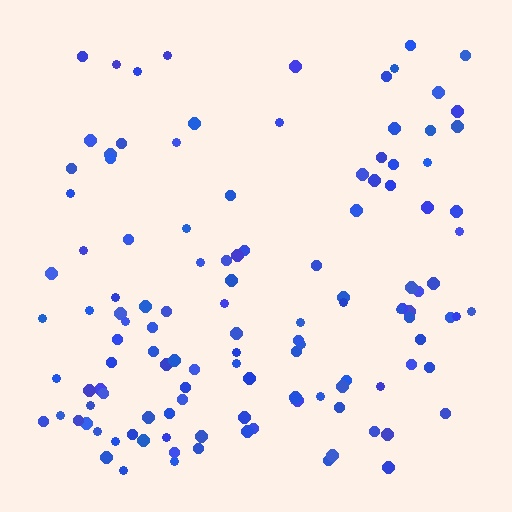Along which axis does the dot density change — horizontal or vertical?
Vertical.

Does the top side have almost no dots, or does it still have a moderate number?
Still a moderate number, just noticeably fewer than the bottom.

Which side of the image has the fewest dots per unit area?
The top.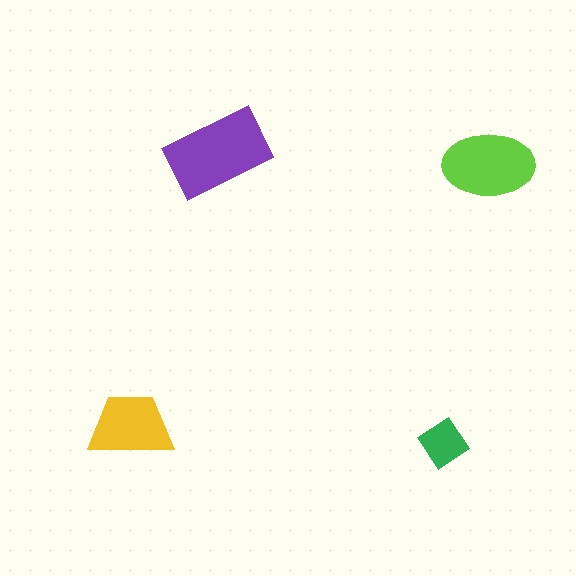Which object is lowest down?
The green diamond is bottommost.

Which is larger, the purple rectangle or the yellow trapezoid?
The purple rectangle.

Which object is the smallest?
The green diamond.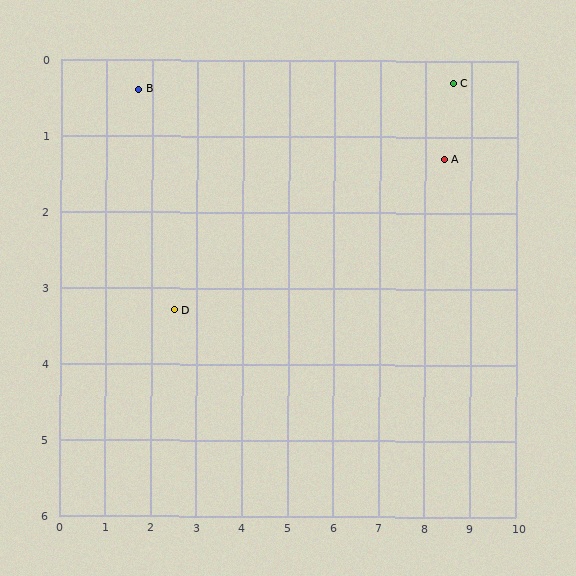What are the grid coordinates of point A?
Point A is at approximately (8.4, 1.3).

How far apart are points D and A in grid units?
Points D and A are about 6.2 grid units apart.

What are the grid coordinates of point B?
Point B is at approximately (1.7, 0.4).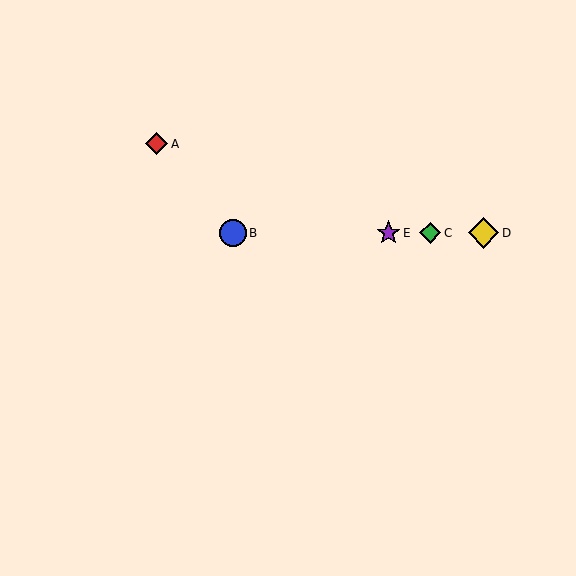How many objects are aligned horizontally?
4 objects (B, C, D, E) are aligned horizontally.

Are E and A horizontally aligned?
No, E is at y≈233 and A is at y≈144.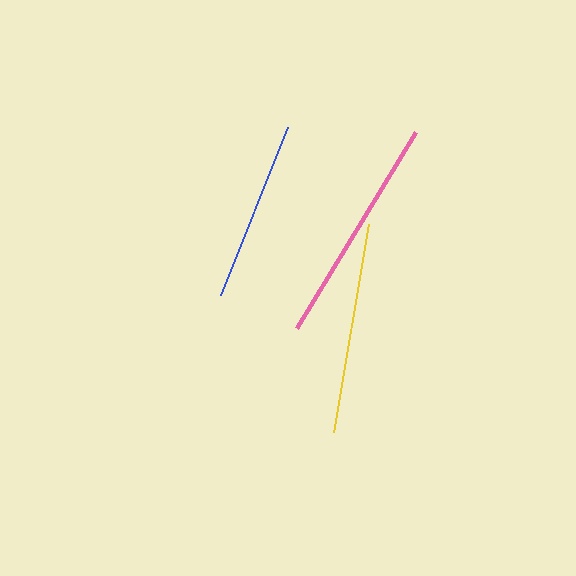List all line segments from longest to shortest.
From longest to shortest: pink, yellow, blue.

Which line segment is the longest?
The pink line is the longest at approximately 230 pixels.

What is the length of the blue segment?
The blue segment is approximately 181 pixels long.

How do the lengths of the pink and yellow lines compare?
The pink and yellow lines are approximately the same length.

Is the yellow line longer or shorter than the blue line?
The yellow line is longer than the blue line.